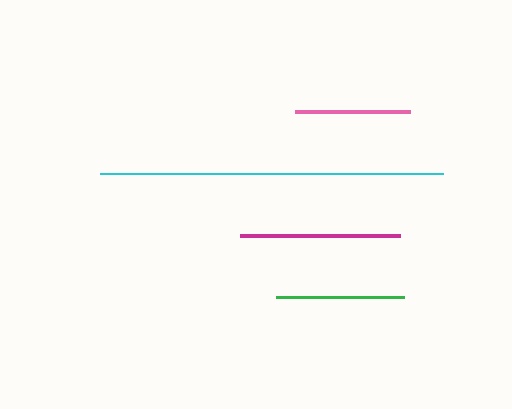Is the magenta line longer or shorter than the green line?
The magenta line is longer than the green line.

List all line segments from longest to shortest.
From longest to shortest: cyan, magenta, green, pink.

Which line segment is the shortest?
The pink line is the shortest at approximately 115 pixels.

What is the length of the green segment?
The green segment is approximately 128 pixels long.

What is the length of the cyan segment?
The cyan segment is approximately 343 pixels long.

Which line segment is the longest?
The cyan line is the longest at approximately 343 pixels.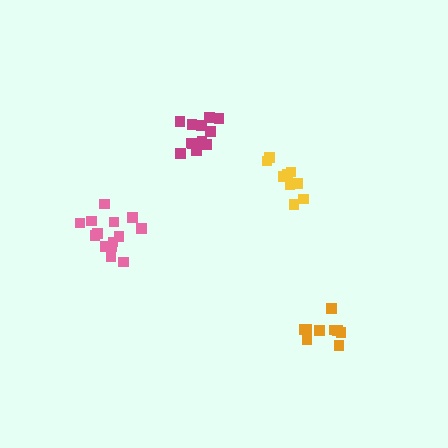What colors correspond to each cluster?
The clusters are colored: pink, orange, yellow, magenta.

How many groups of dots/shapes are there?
There are 4 groups.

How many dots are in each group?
Group 1: 14 dots, Group 2: 9 dots, Group 3: 10 dots, Group 4: 12 dots (45 total).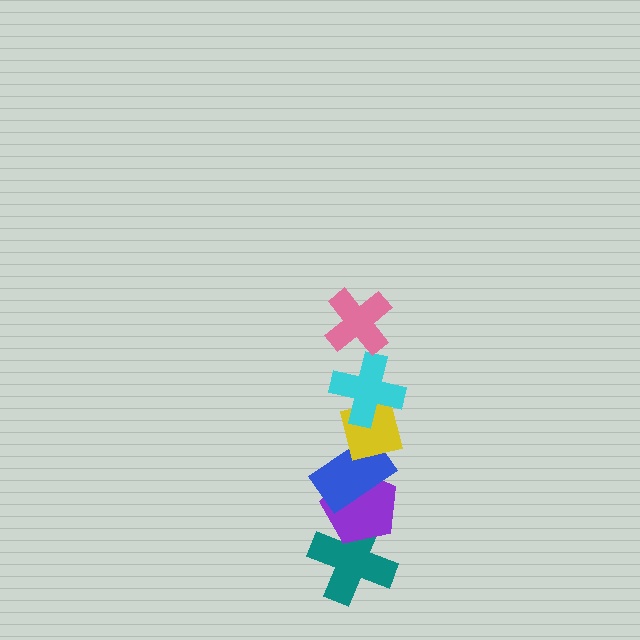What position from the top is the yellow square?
The yellow square is 3rd from the top.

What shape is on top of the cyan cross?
The pink cross is on top of the cyan cross.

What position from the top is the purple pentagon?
The purple pentagon is 5th from the top.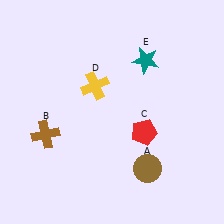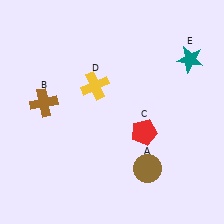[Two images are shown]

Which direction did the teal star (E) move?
The teal star (E) moved right.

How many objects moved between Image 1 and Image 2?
2 objects moved between the two images.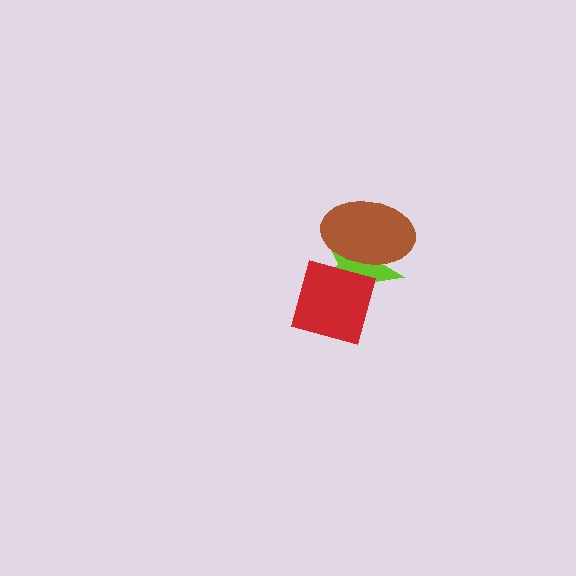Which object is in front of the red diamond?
The brown ellipse is in front of the red diamond.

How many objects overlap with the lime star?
2 objects overlap with the lime star.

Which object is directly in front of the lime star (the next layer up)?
The red diamond is directly in front of the lime star.